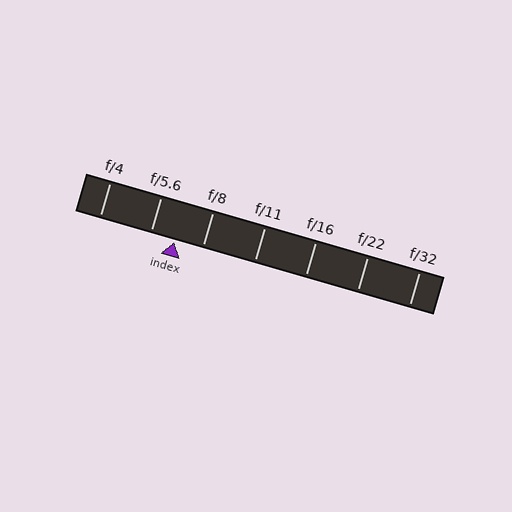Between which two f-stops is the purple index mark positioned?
The index mark is between f/5.6 and f/8.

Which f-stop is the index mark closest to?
The index mark is closest to f/5.6.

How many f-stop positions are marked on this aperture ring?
There are 7 f-stop positions marked.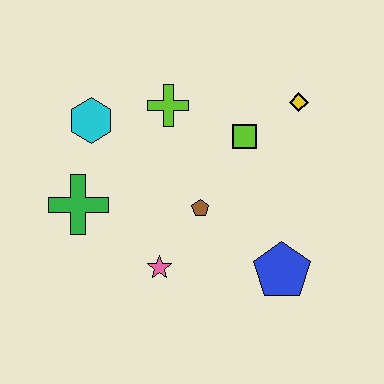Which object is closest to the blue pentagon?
The brown pentagon is closest to the blue pentagon.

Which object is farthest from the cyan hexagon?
The blue pentagon is farthest from the cyan hexagon.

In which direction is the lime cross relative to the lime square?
The lime cross is to the left of the lime square.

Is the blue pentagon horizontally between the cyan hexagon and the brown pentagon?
No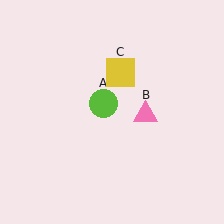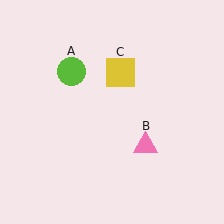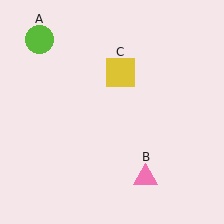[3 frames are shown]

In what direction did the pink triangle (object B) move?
The pink triangle (object B) moved down.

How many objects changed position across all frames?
2 objects changed position: lime circle (object A), pink triangle (object B).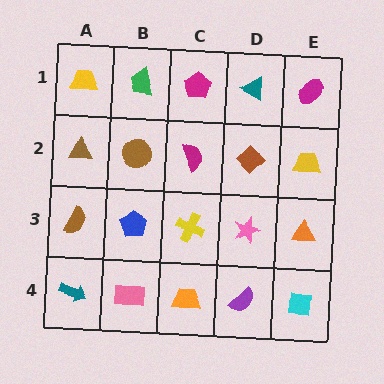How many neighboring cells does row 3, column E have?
3.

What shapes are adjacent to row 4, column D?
A pink star (row 3, column D), an orange trapezoid (row 4, column C), a cyan square (row 4, column E).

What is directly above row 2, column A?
A yellow trapezoid.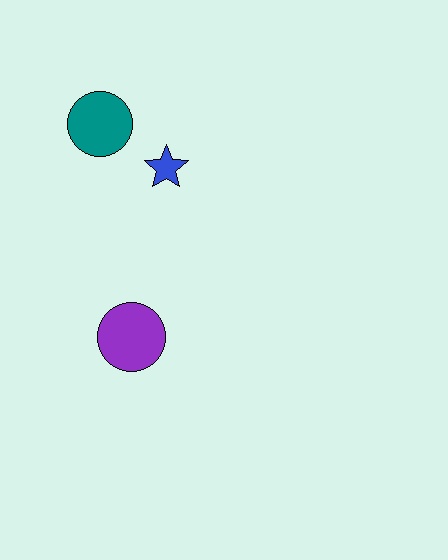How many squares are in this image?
There are no squares.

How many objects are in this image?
There are 3 objects.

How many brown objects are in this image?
There are no brown objects.